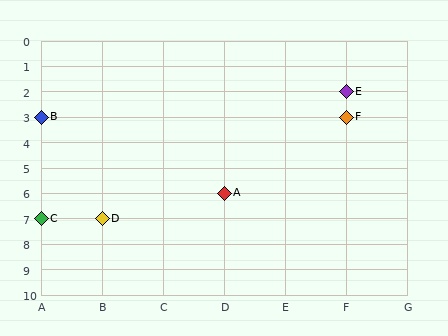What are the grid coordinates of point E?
Point E is at grid coordinates (F, 2).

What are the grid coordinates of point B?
Point B is at grid coordinates (A, 3).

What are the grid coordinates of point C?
Point C is at grid coordinates (A, 7).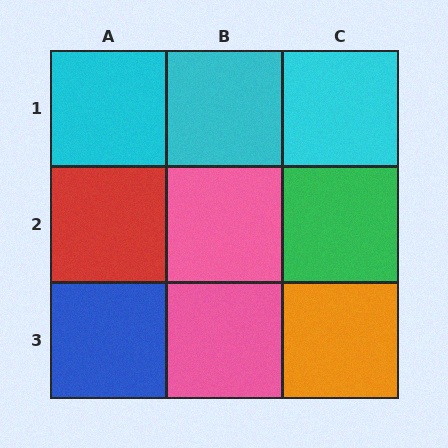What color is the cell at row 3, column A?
Blue.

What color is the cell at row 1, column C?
Cyan.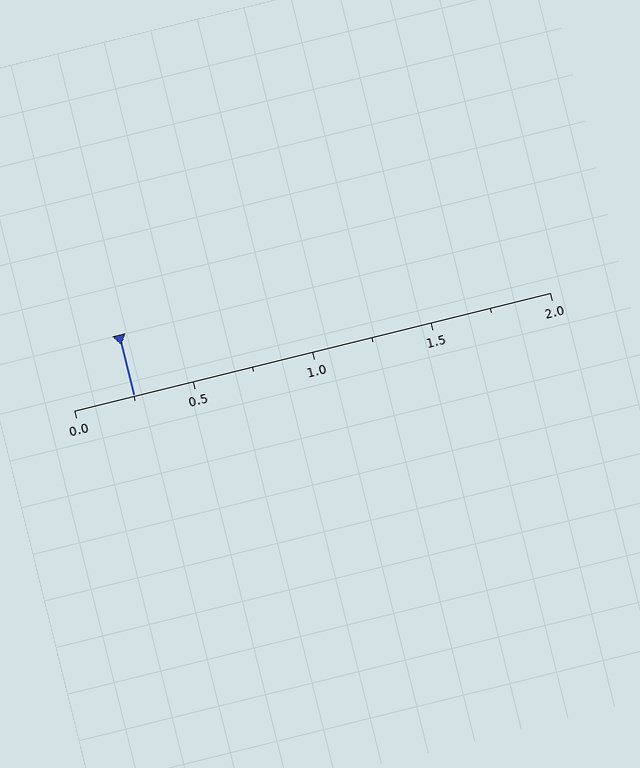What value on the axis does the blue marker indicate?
The marker indicates approximately 0.25.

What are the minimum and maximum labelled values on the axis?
The axis runs from 0.0 to 2.0.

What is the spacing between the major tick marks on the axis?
The major ticks are spaced 0.5 apart.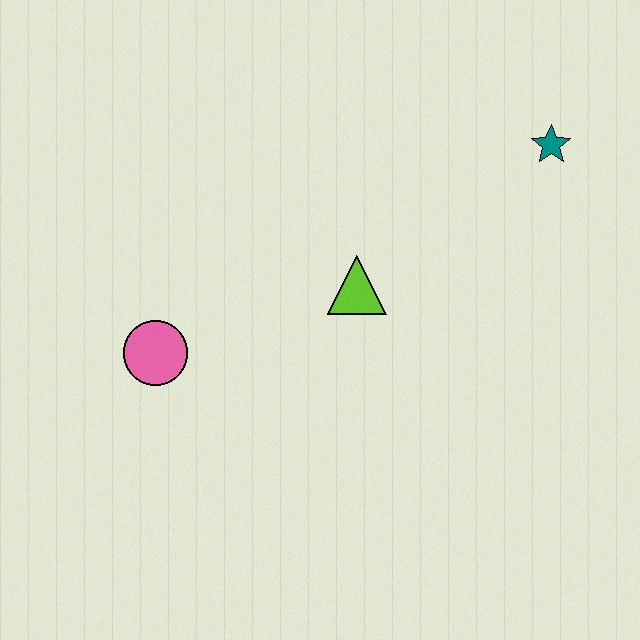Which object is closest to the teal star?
The lime triangle is closest to the teal star.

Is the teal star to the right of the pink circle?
Yes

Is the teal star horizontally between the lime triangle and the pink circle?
No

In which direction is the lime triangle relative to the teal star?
The lime triangle is to the left of the teal star.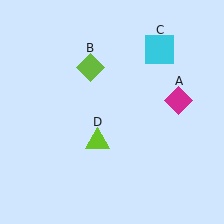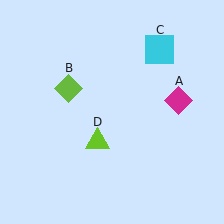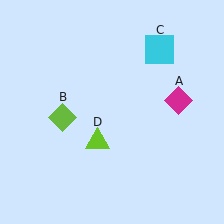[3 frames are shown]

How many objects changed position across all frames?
1 object changed position: lime diamond (object B).